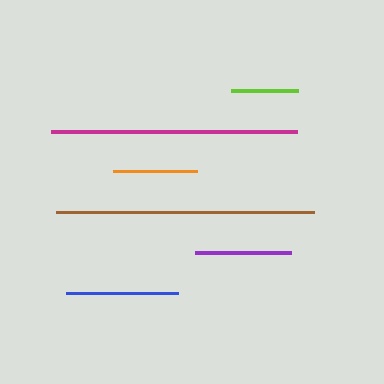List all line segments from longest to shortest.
From longest to shortest: brown, magenta, blue, purple, orange, lime.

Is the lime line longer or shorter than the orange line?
The orange line is longer than the lime line.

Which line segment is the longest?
The brown line is the longest at approximately 259 pixels.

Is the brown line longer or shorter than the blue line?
The brown line is longer than the blue line.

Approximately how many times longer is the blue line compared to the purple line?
The blue line is approximately 1.2 times the length of the purple line.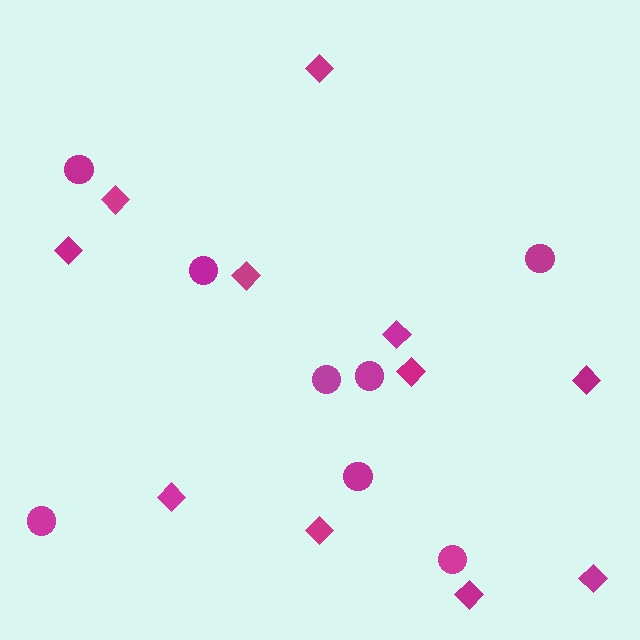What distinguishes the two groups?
There are 2 groups: one group of diamonds (11) and one group of circles (8).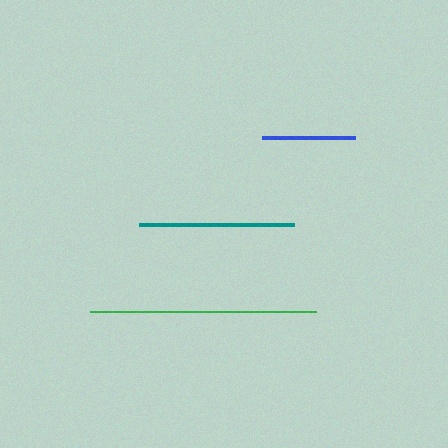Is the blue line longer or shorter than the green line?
The green line is longer than the blue line.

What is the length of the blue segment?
The blue segment is approximately 93 pixels long.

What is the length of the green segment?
The green segment is approximately 226 pixels long.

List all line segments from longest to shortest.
From longest to shortest: green, teal, blue.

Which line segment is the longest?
The green line is the longest at approximately 226 pixels.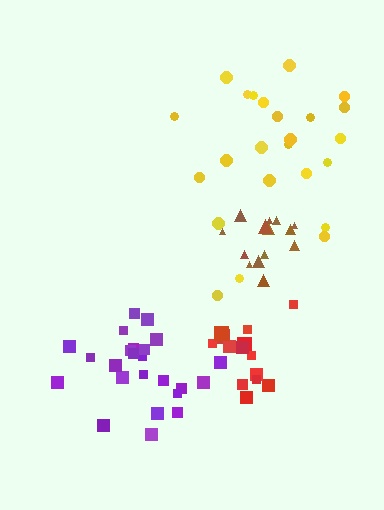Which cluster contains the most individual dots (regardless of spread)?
Purple (24).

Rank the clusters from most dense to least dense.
brown, red, purple, yellow.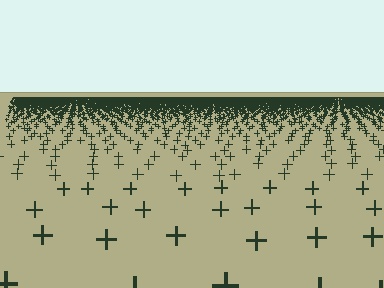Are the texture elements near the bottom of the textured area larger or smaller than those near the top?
Larger. Near the bottom, elements are closer to the viewer and appear at a bigger on-screen size.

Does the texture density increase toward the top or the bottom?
Density increases toward the top.